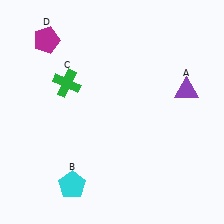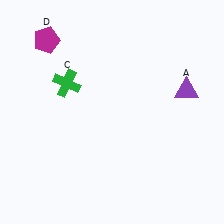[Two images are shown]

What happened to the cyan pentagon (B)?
The cyan pentagon (B) was removed in Image 2. It was in the bottom-left area of Image 1.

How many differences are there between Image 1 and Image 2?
There is 1 difference between the two images.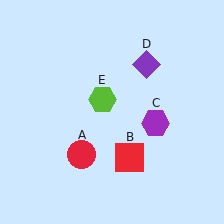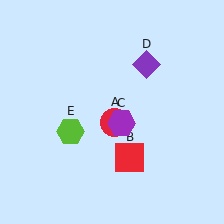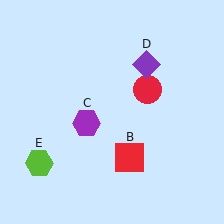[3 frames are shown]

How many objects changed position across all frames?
3 objects changed position: red circle (object A), purple hexagon (object C), lime hexagon (object E).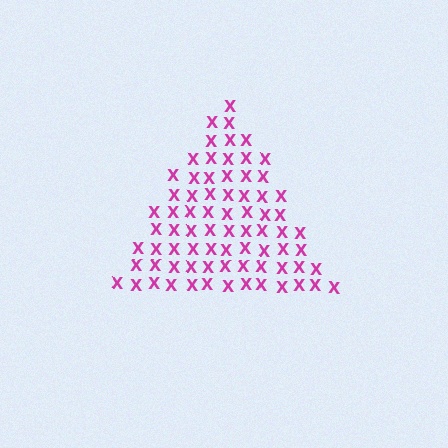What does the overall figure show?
The overall figure shows a triangle.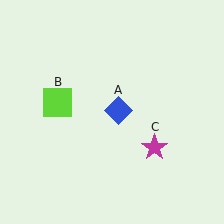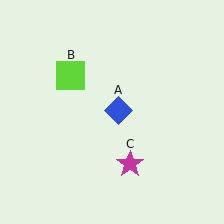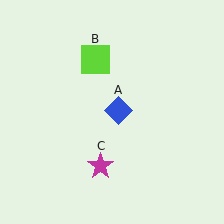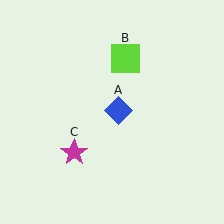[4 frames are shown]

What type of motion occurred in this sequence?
The lime square (object B), magenta star (object C) rotated clockwise around the center of the scene.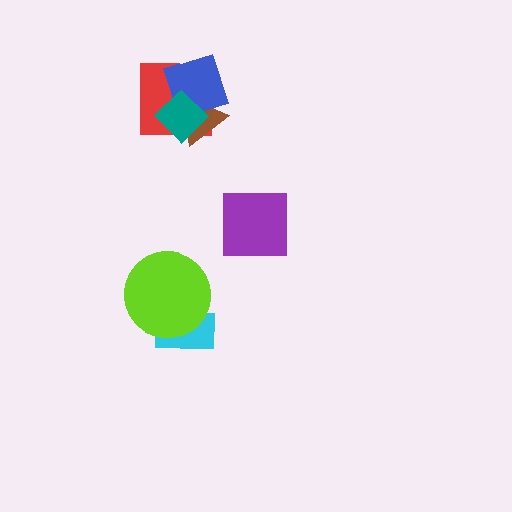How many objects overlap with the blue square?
3 objects overlap with the blue square.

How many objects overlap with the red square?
3 objects overlap with the red square.